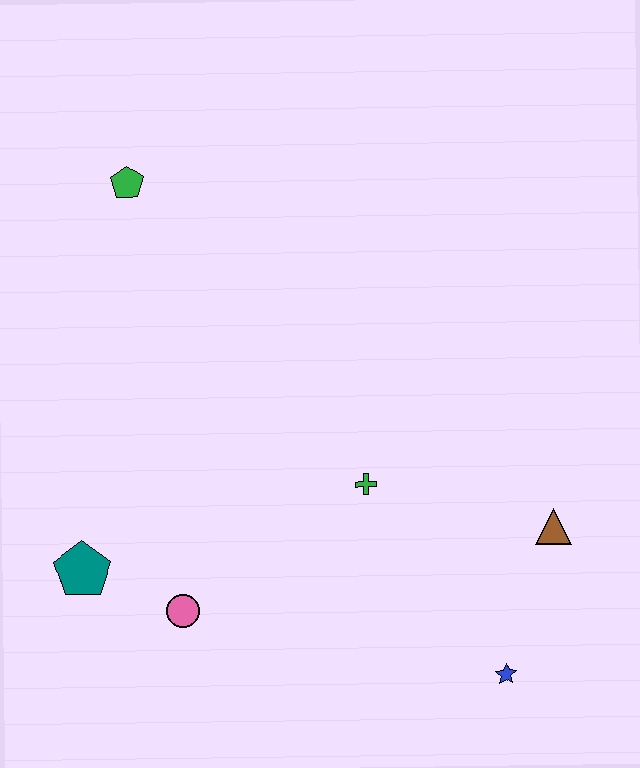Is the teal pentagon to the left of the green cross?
Yes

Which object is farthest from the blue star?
The green pentagon is farthest from the blue star.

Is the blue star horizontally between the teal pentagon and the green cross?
No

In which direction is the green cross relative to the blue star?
The green cross is above the blue star.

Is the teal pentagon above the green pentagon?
No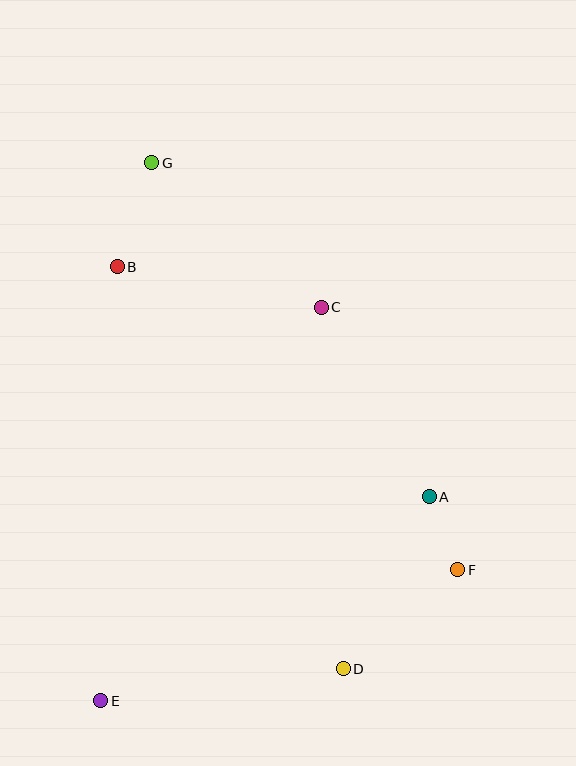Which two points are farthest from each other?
Points D and G are farthest from each other.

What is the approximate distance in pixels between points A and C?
The distance between A and C is approximately 218 pixels.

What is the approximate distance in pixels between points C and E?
The distance between C and E is approximately 451 pixels.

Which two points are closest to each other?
Points A and F are closest to each other.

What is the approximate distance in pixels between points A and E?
The distance between A and E is approximately 386 pixels.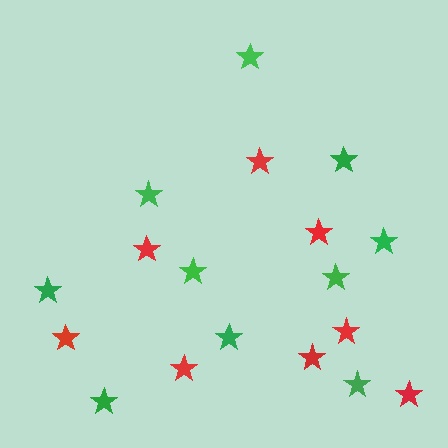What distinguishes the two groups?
There are 2 groups: one group of red stars (8) and one group of green stars (10).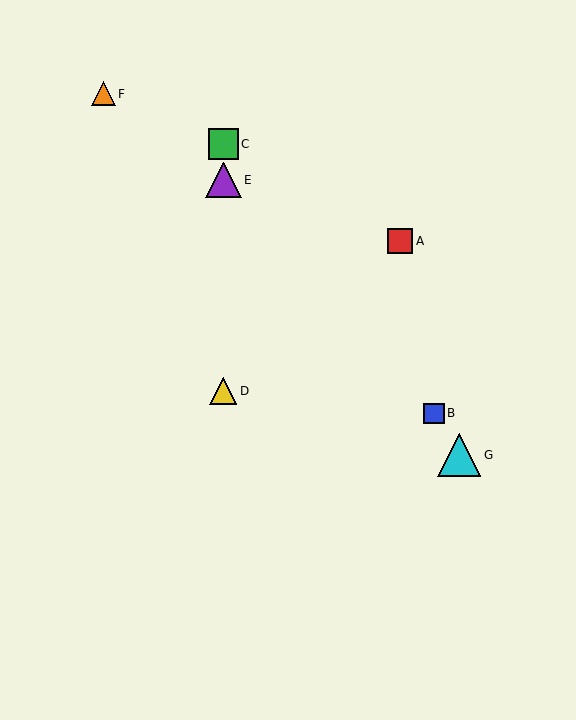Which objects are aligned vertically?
Objects C, D, E are aligned vertically.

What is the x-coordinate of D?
Object D is at x≈223.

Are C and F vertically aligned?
No, C is at x≈223 and F is at x≈103.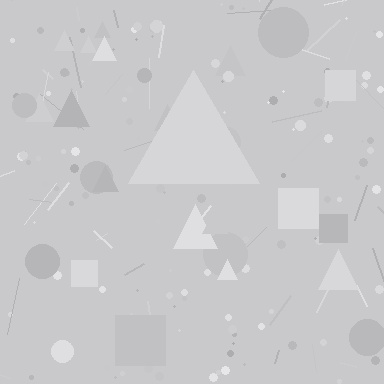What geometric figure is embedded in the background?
A triangle is embedded in the background.